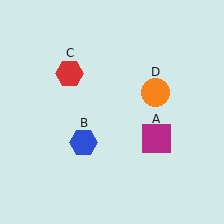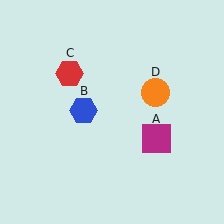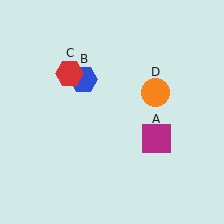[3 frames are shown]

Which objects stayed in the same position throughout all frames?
Magenta square (object A) and red hexagon (object C) and orange circle (object D) remained stationary.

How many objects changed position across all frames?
1 object changed position: blue hexagon (object B).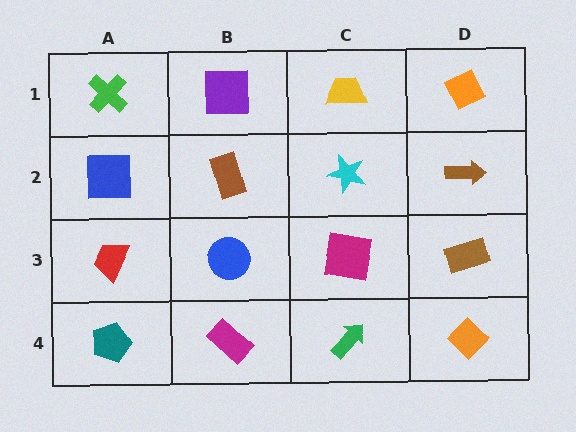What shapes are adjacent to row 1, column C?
A cyan star (row 2, column C), a purple square (row 1, column B), an orange diamond (row 1, column D).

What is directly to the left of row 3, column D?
A magenta square.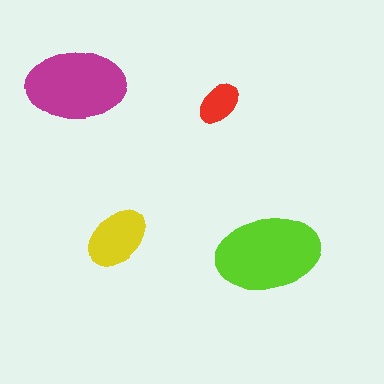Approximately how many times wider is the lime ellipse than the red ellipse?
About 2.5 times wider.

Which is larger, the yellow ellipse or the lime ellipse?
The lime one.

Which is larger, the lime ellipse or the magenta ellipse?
The lime one.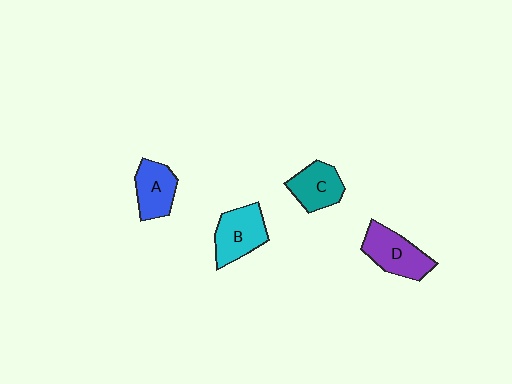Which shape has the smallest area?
Shape C (teal).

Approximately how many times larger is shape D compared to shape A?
Approximately 1.2 times.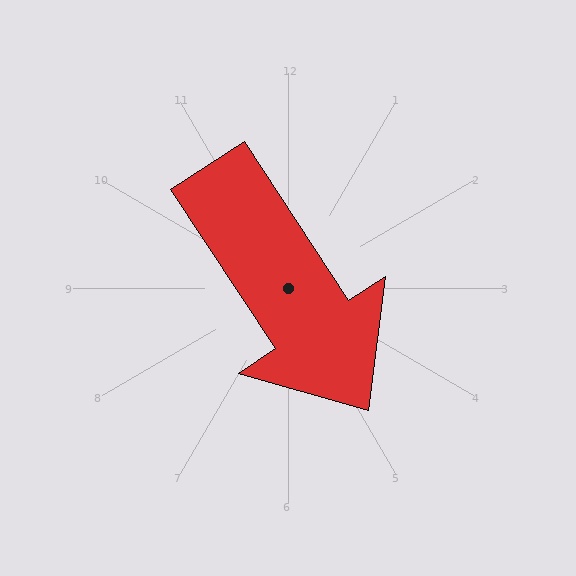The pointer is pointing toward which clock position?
Roughly 5 o'clock.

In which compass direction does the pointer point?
Southeast.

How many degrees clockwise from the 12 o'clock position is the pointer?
Approximately 147 degrees.